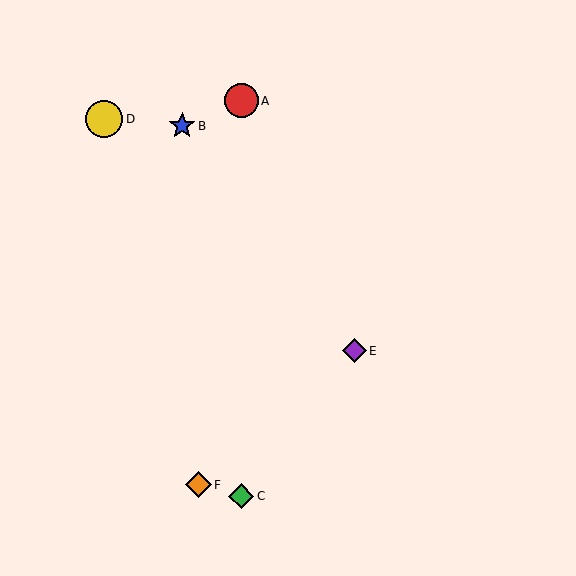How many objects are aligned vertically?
2 objects (A, C) are aligned vertically.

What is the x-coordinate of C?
Object C is at x≈241.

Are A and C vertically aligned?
Yes, both are at x≈241.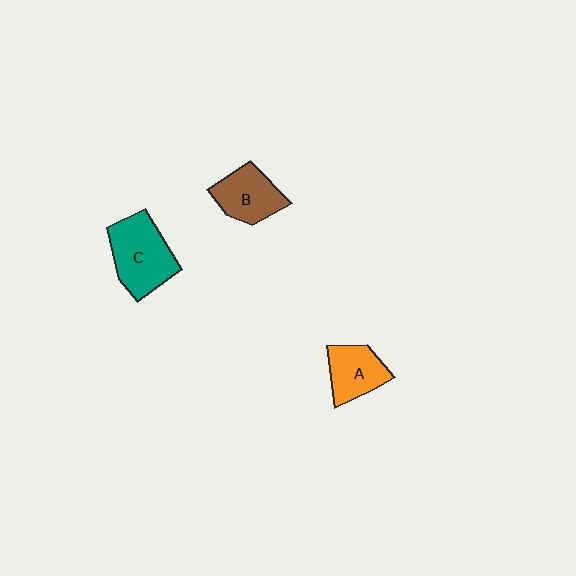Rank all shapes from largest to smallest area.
From largest to smallest: C (teal), B (brown), A (orange).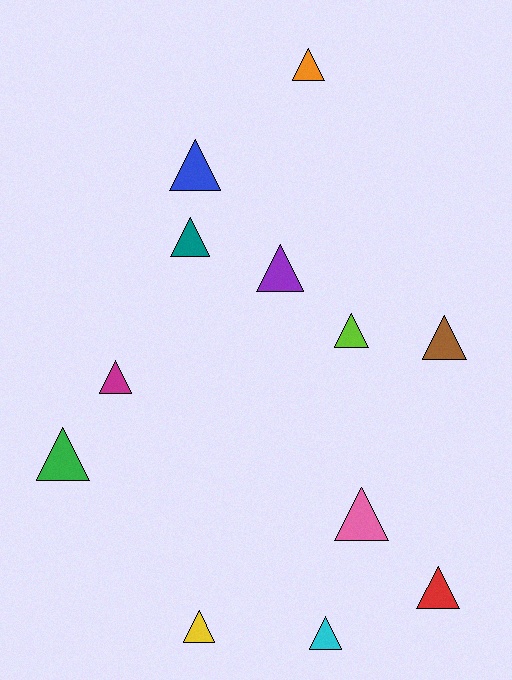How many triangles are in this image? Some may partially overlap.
There are 12 triangles.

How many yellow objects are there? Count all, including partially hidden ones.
There is 1 yellow object.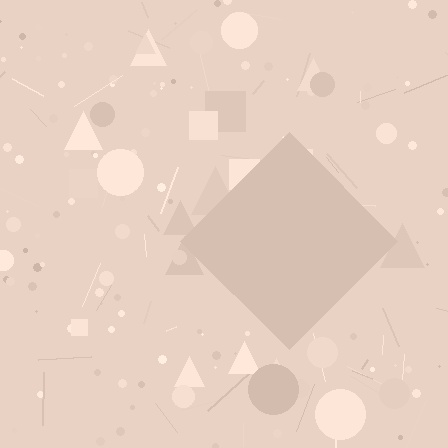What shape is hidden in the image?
A diamond is hidden in the image.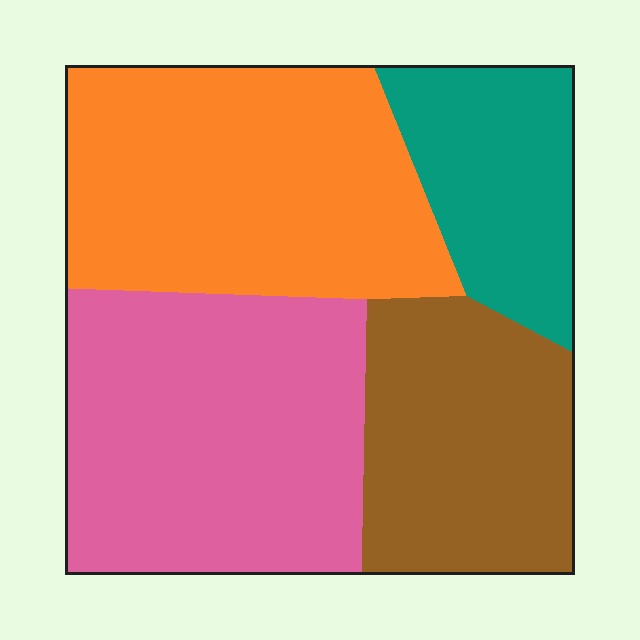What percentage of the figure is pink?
Pink takes up about one third (1/3) of the figure.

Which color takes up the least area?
Teal, at roughly 15%.